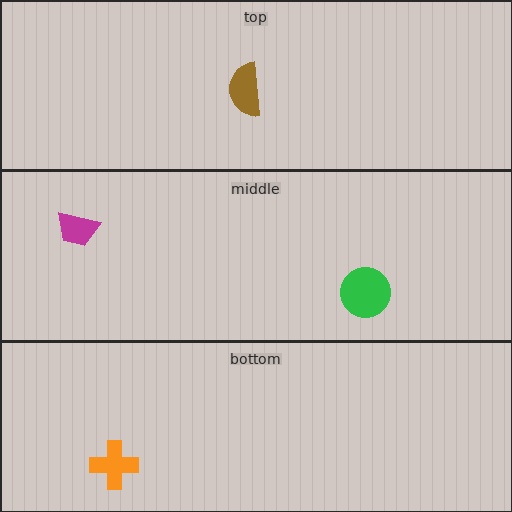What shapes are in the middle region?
The green circle, the magenta trapezoid.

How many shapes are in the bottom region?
1.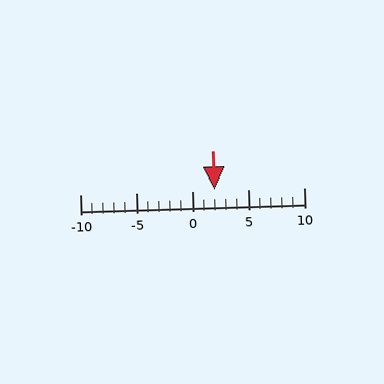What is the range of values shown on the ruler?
The ruler shows values from -10 to 10.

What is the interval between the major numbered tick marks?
The major tick marks are spaced 5 units apart.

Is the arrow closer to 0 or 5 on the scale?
The arrow is closer to 0.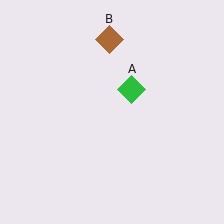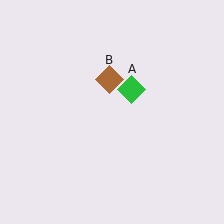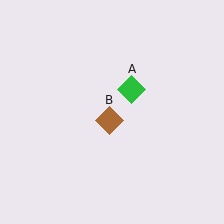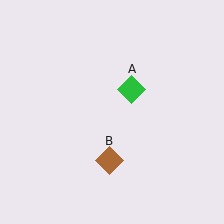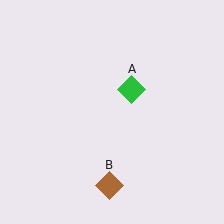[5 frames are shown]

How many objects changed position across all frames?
1 object changed position: brown diamond (object B).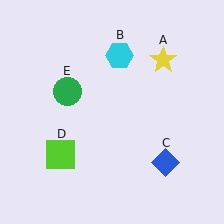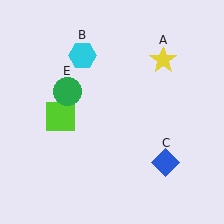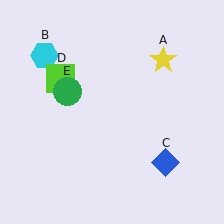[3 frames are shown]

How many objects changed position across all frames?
2 objects changed position: cyan hexagon (object B), lime square (object D).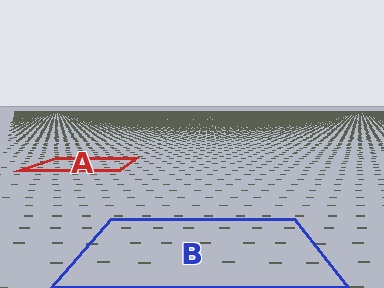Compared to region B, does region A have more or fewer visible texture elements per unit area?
Region A has more texture elements per unit area — they are packed more densely because it is farther away.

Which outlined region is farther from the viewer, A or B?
Region A is farther from the viewer — the texture elements inside it appear smaller and more densely packed.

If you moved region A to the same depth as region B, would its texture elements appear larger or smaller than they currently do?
They would appear larger. At a closer depth, the same texture elements are projected at a bigger on-screen size.